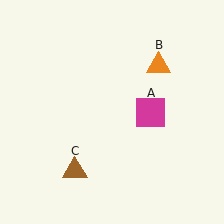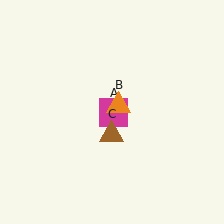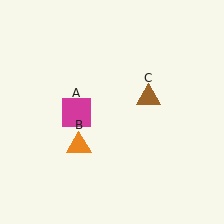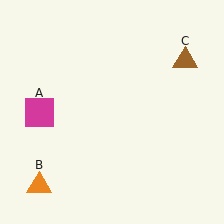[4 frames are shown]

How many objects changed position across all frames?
3 objects changed position: magenta square (object A), orange triangle (object B), brown triangle (object C).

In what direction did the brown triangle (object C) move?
The brown triangle (object C) moved up and to the right.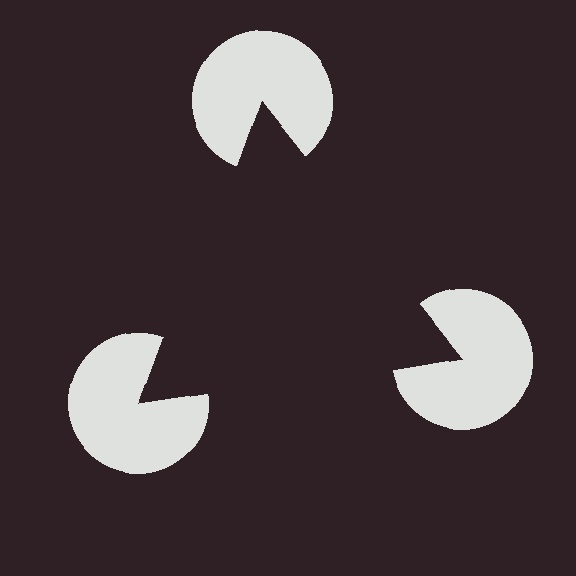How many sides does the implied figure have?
3 sides.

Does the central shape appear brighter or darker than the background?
It typically appears slightly darker than the background, even though no actual brightness change is drawn.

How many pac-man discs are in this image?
There are 3 — one at each vertex of the illusory triangle.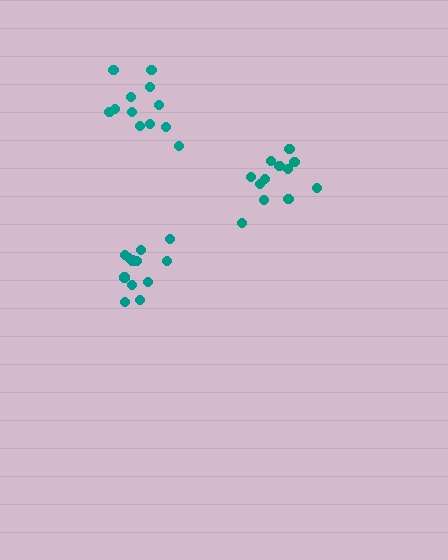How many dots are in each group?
Group 1: 12 dots, Group 2: 12 dots, Group 3: 12 dots (36 total).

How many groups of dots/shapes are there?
There are 3 groups.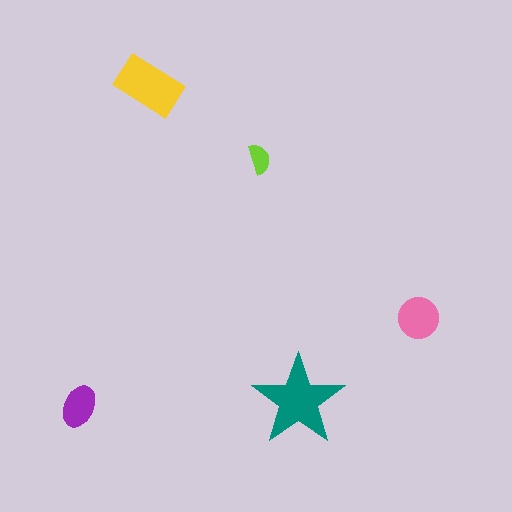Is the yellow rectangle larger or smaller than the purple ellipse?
Larger.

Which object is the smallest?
The lime semicircle.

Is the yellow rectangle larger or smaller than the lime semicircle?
Larger.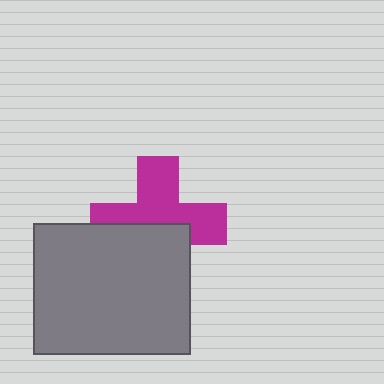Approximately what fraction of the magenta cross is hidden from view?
Roughly 43% of the magenta cross is hidden behind the gray rectangle.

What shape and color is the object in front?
The object in front is a gray rectangle.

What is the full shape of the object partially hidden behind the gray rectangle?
The partially hidden object is a magenta cross.